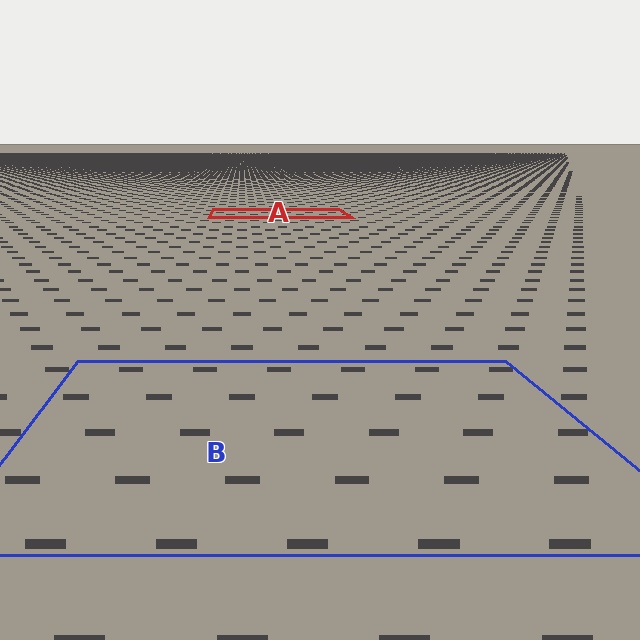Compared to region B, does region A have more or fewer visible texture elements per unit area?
Region A has more texture elements per unit area — they are packed more densely because it is farther away.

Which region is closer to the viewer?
Region B is closer. The texture elements there are larger and more spread out.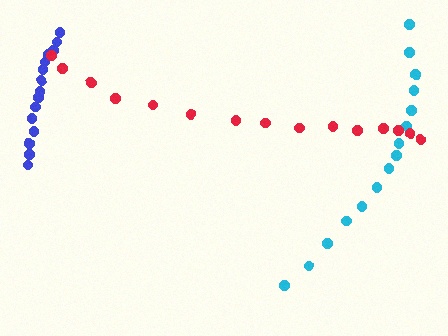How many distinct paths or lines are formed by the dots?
There are 3 distinct paths.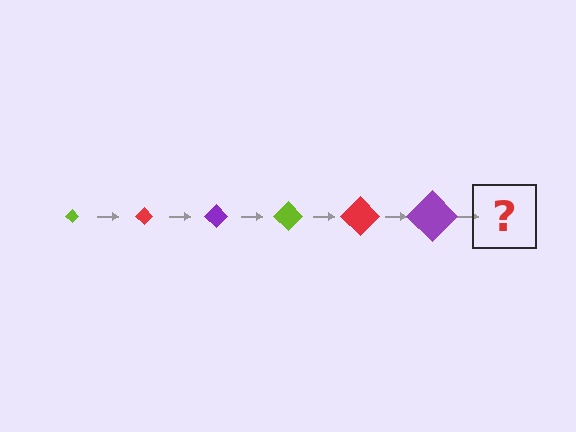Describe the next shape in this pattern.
It should be a lime diamond, larger than the previous one.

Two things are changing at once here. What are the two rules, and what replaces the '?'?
The two rules are that the diamond grows larger each step and the color cycles through lime, red, and purple. The '?' should be a lime diamond, larger than the previous one.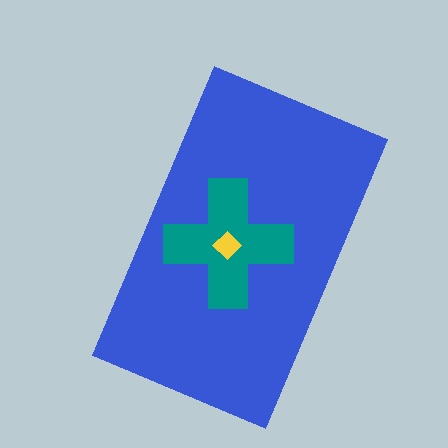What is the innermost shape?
The yellow diamond.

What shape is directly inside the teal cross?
The yellow diamond.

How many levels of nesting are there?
3.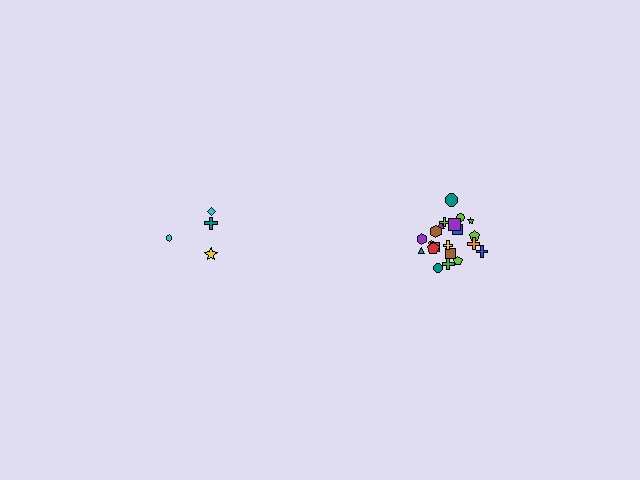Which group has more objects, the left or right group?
The right group.